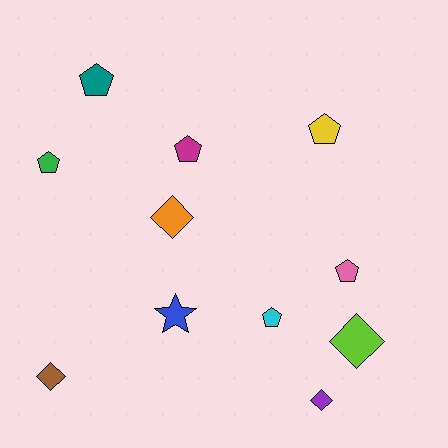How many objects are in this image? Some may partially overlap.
There are 11 objects.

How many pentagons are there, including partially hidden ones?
There are 6 pentagons.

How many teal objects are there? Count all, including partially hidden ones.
There is 1 teal object.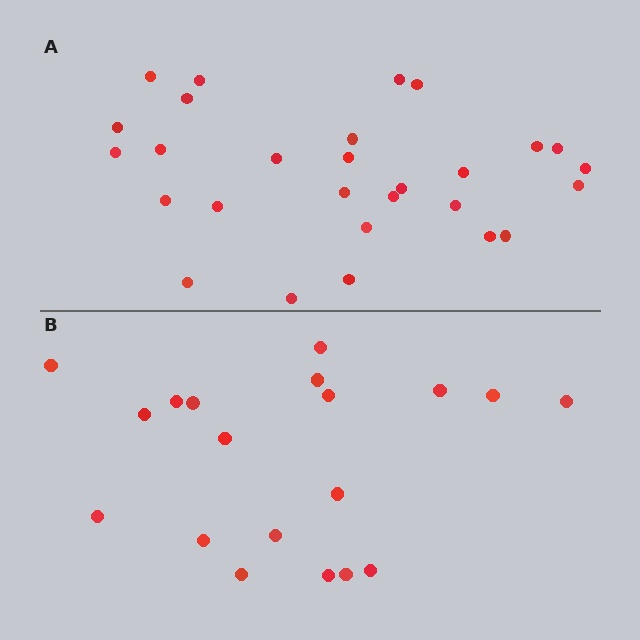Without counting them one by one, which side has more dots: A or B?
Region A (the top region) has more dots.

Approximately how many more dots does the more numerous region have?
Region A has roughly 8 or so more dots than region B.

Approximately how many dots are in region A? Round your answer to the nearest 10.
About 30 dots. (The exact count is 28, which rounds to 30.)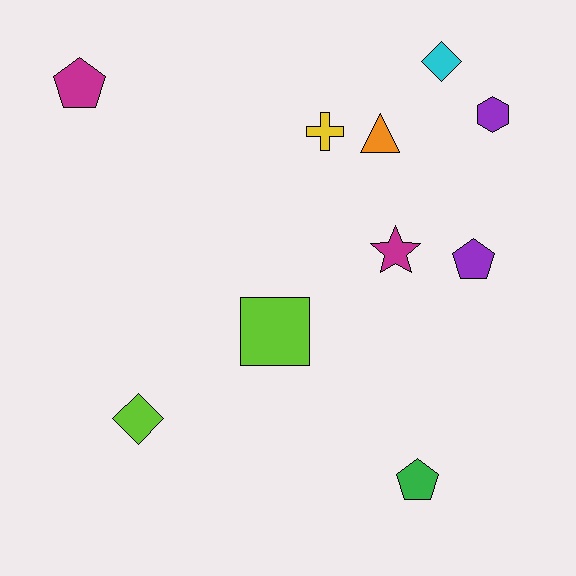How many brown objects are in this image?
There are no brown objects.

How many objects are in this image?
There are 10 objects.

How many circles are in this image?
There are no circles.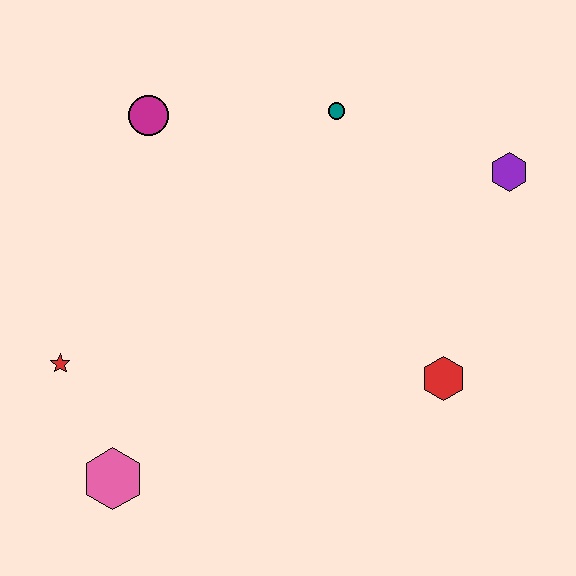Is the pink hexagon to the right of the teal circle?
No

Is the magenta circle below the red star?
No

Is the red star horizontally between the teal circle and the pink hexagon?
No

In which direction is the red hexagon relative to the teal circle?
The red hexagon is below the teal circle.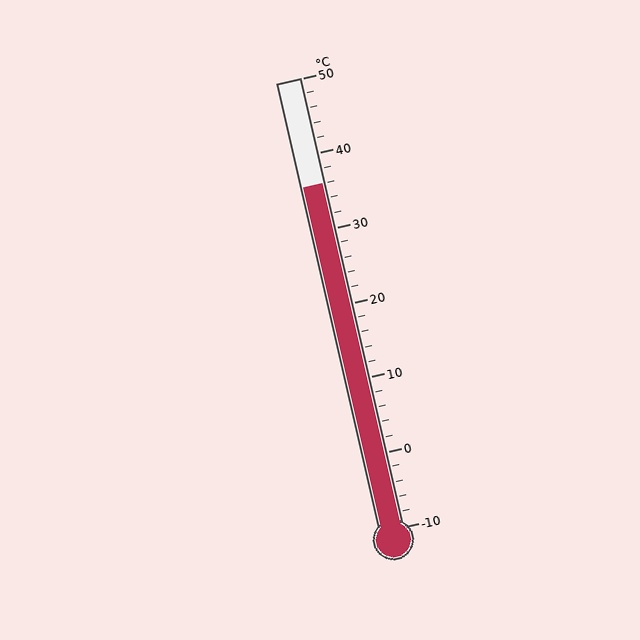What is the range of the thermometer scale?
The thermometer scale ranges from -10°C to 50°C.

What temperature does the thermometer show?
The thermometer shows approximately 36°C.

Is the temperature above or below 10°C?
The temperature is above 10°C.